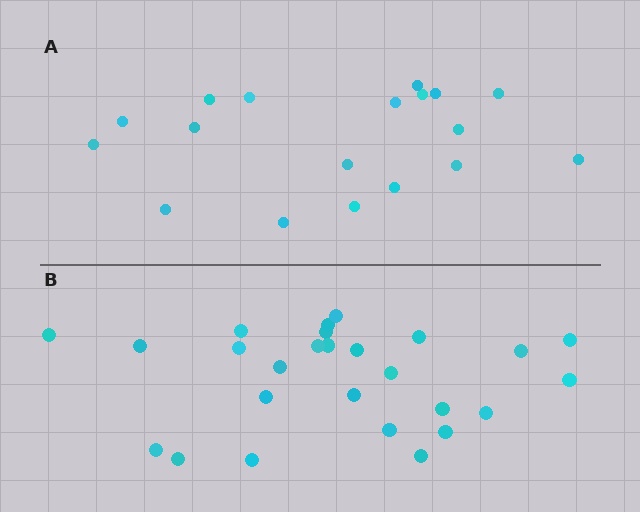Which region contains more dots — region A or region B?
Region B (the bottom region) has more dots.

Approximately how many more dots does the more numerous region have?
Region B has roughly 8 or so more dots than region A.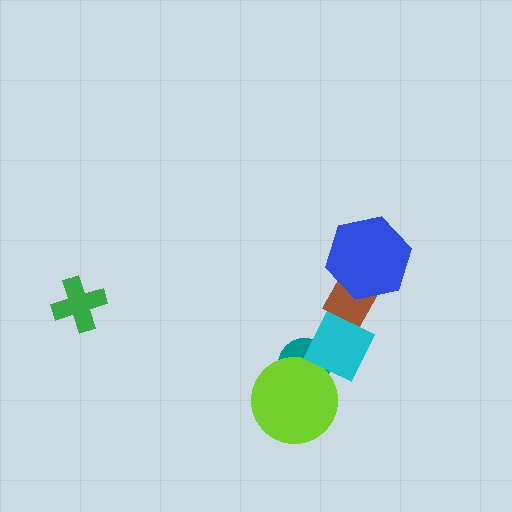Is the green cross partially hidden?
No, no other shape covers it.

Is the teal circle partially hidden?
Yes, it is partially covered by another shape.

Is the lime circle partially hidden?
Yes, it is partially covered by another shape.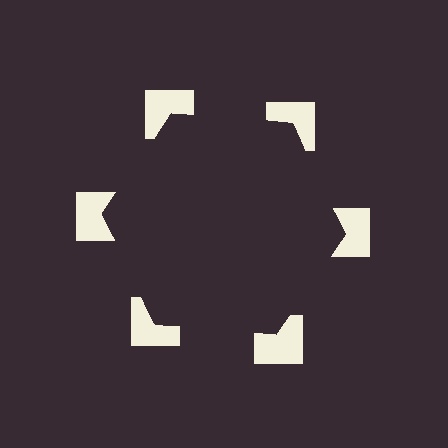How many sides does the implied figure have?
6 sides.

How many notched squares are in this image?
There are 6 — one at each vertex of the illusory hexagon.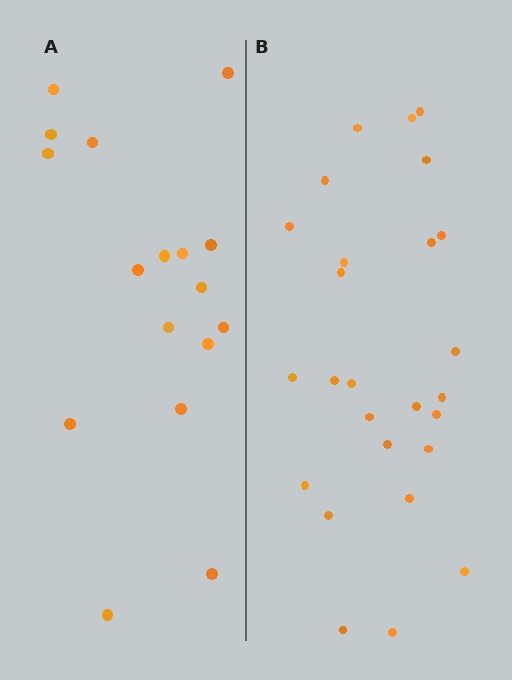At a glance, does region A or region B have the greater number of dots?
Region B (the right region) has more dots.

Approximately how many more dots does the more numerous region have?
Region B has roughly 8 or so more dots than region A.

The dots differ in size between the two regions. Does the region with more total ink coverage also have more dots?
No. Region A has more total ink coverage because its dots are larger, but region B actually contains more individual dots. Total area can be misleading — the number of items is what matters here.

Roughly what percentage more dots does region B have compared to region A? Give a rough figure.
About 55% more.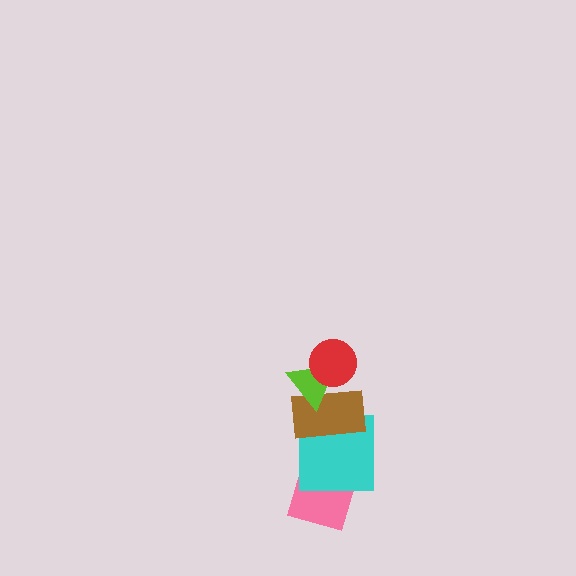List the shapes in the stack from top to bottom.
From top to bottom: the red circle, the lime triangle, the brown rectangle, the cyan square, the pink diamond.